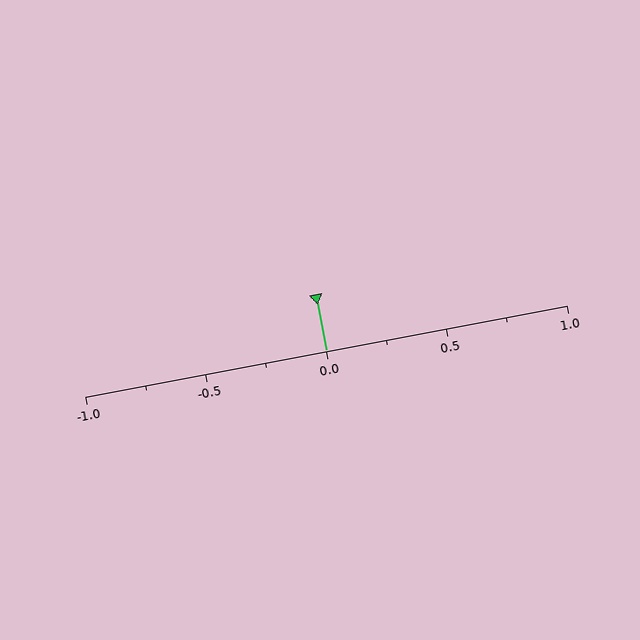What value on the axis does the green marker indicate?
The marker indicates approximately 0.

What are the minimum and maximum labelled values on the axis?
The axis runs from -1.0 to 1.0.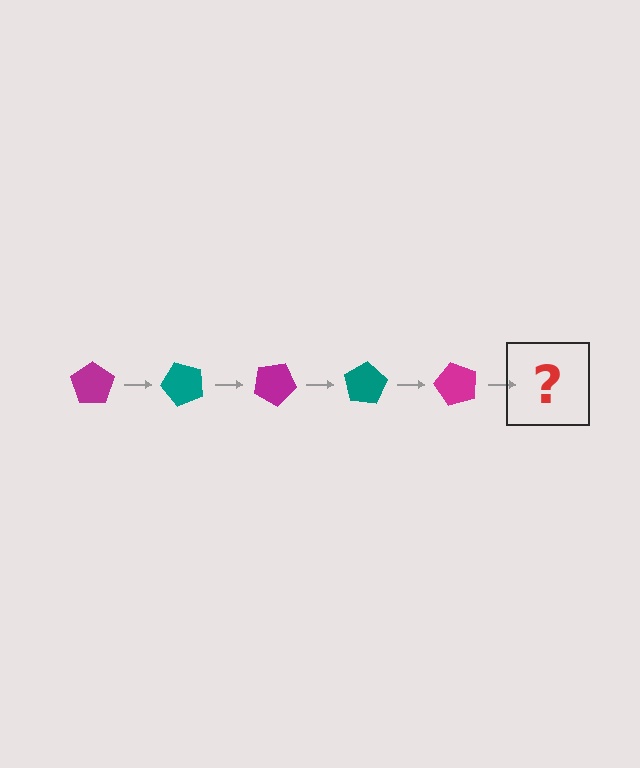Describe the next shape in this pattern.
It should be a teal pentagon, rotated 250 degrees from the start.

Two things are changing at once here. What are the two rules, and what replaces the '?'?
The two rules are that it rotates 50 degrees each step and the color cycles through magenta and teal. The '?' should be a teal pentagon, rotated 250 degrees from the start.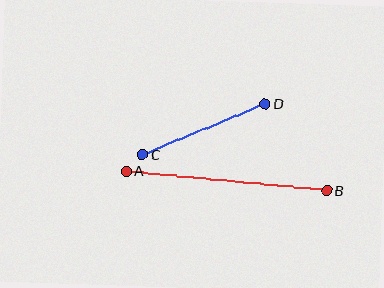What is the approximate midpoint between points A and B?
The midpoint is at approximately (227, 181) pixels.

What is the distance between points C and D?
The distance is approximately 133 pixels.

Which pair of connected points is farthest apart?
Points A and B are farthest apart.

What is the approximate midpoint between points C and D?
The midpoint is at approximately (204, 129) pixels.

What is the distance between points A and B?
The distance is approximately 201 pixels.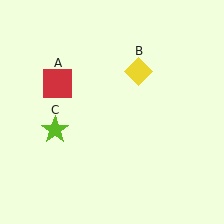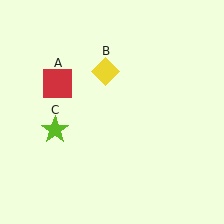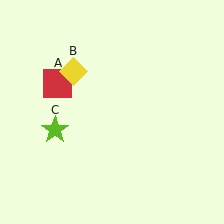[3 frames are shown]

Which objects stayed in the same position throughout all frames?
Red square (object A) and lime star (object C) remained stationary.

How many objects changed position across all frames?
1 object changed position: yellow diamond (object B).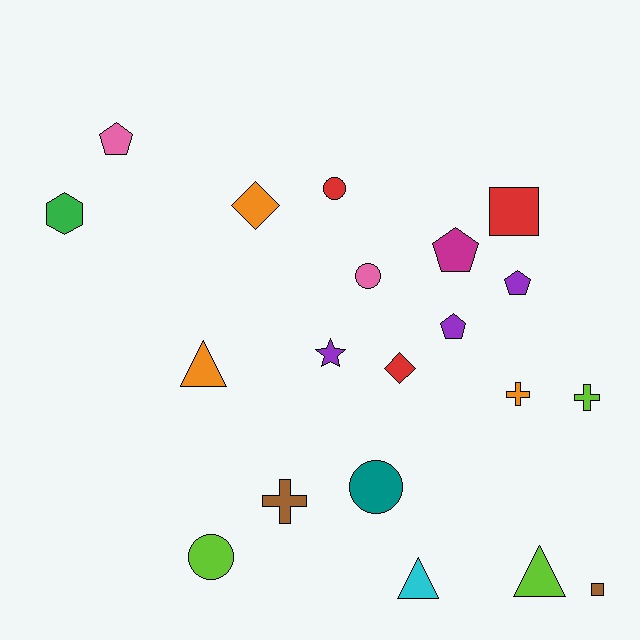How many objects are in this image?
There are 20 objects.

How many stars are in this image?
There is 1 star.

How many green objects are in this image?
There is 1 green object.